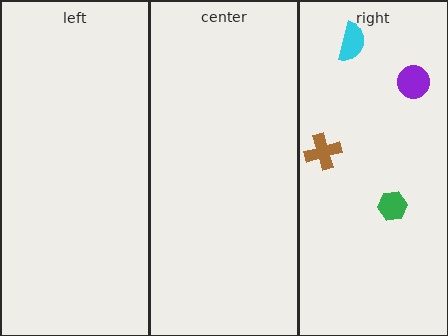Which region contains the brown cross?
The right region.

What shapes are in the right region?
The purple circle, the brown cross, the green hexagon, the cyan semicircle.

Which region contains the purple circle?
The right region.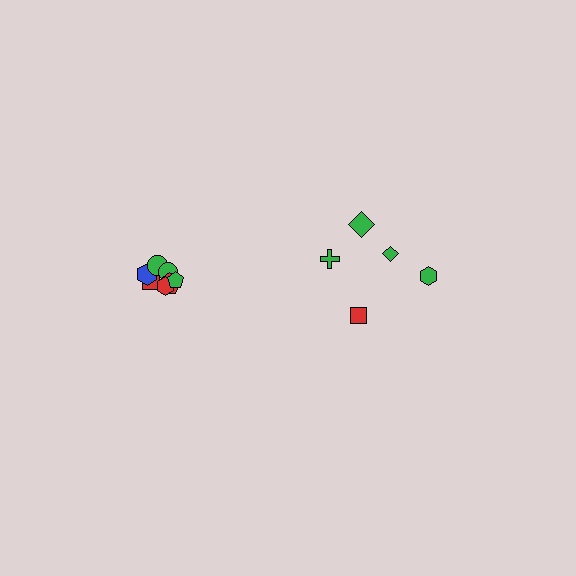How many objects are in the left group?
There are 7 objects.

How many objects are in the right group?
There are 5 objects.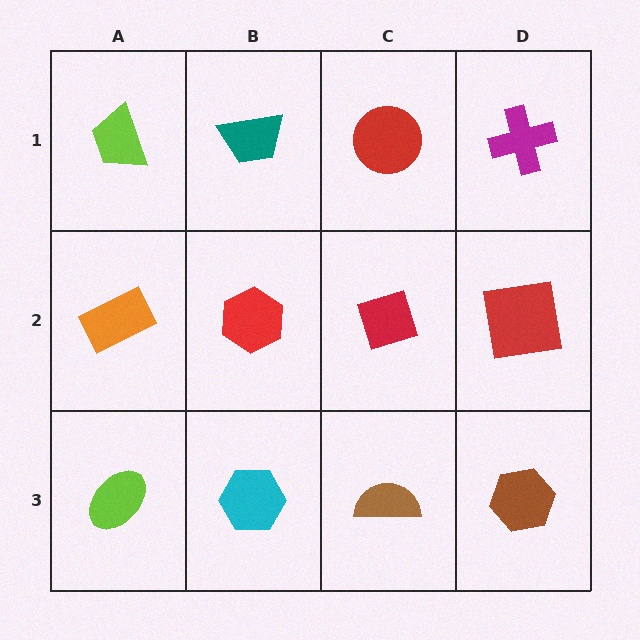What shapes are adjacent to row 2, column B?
A teal trapezoid (row 1, column B), a cyan hexagon (row 3, column B), an orange rectangle (row 2, column A), a red diamond (row 2, column C).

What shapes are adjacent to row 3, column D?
A red square (row 2, column D), a brown semicircle (row 3, column C).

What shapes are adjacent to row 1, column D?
A red square (row 2, column D), a red circle (row 1, column C).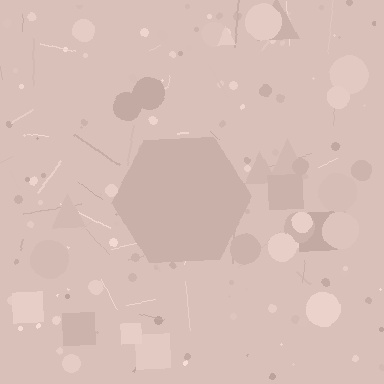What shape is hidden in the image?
A hexagon is hidden in the image.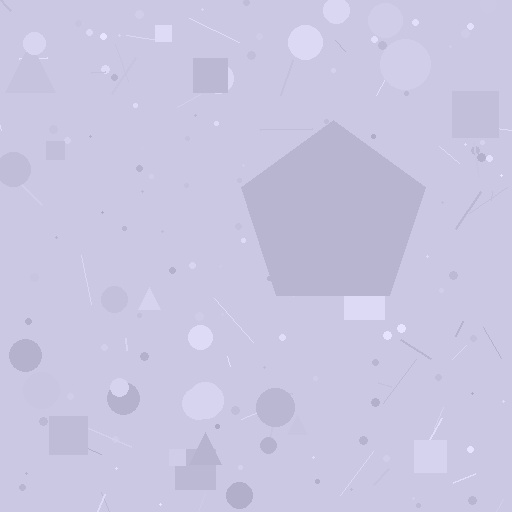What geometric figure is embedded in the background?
A pentagon is embedded in the background.